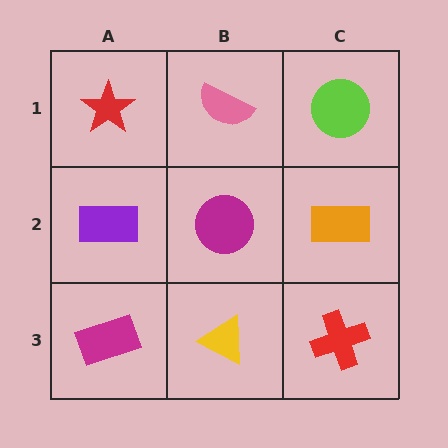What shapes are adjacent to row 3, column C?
An orange rectangle (row 2, column C), a yellow triangle (row 3, column B).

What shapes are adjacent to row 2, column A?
A red star (row 1, column A), a magenta rectangle (row 3, column A), a magenta circle (row 2, column B).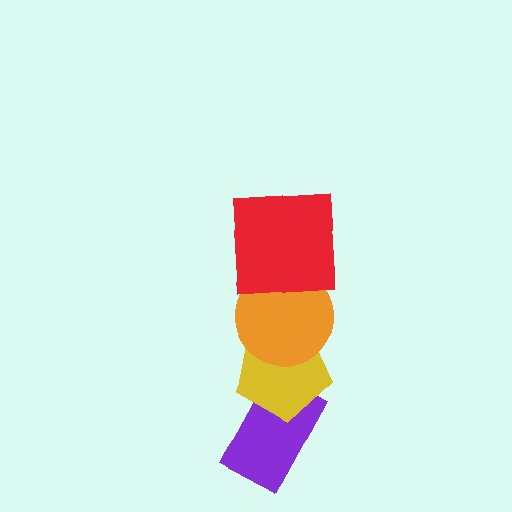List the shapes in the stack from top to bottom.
From top to bottom: the red square, the orange circle, the yellow pentagon, the purple rectangle.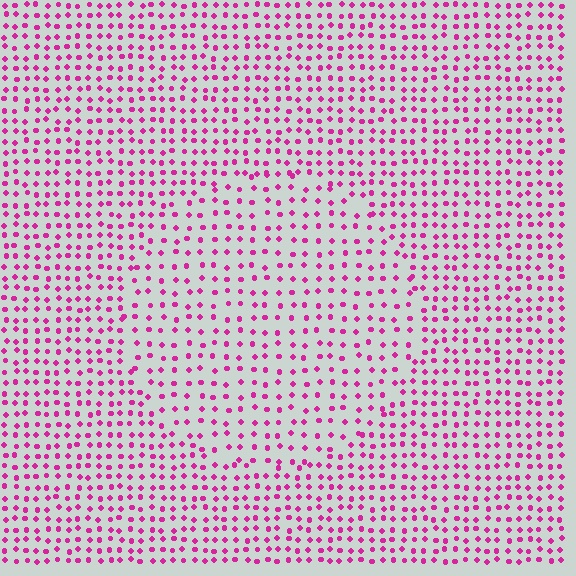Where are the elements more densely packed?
The elements are more densely packed outside the circle boundary.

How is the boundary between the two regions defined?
The boundary is defined by a change in element density (approximately 1.5x ratio). All elements are the same color, size, and shape.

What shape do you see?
I see a circle.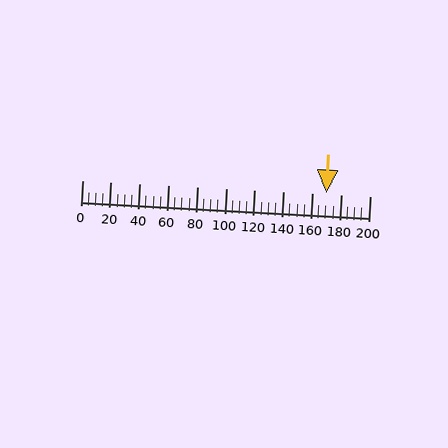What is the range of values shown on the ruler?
The ruler shows values from 0 to 200.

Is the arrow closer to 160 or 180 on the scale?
The arrow is closer to 180.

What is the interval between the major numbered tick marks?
The major tick marks are spaced 20 units apart.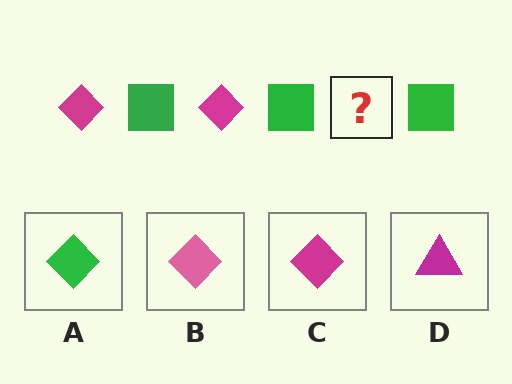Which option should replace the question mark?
Option C.